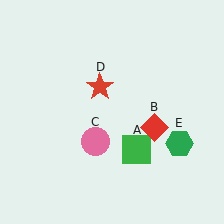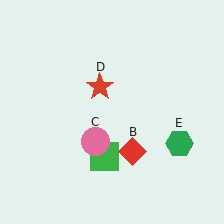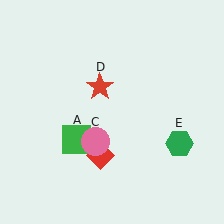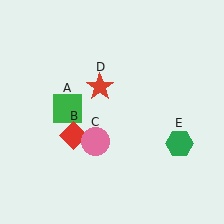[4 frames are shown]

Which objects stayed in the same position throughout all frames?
Pink circle (object C) and red star (object D) and green hexagon (object E) remained stationary.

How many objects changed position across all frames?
2 objects changed position: green square (object A), red diamond (object B).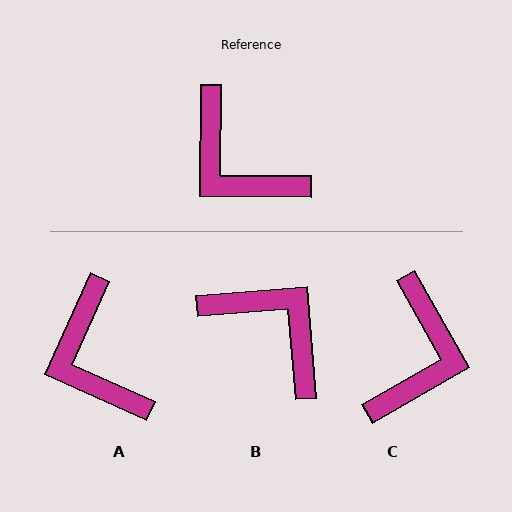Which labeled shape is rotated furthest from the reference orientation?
B, about 175 degrees away.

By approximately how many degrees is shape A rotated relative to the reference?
Approximately 24 degrees clockwise.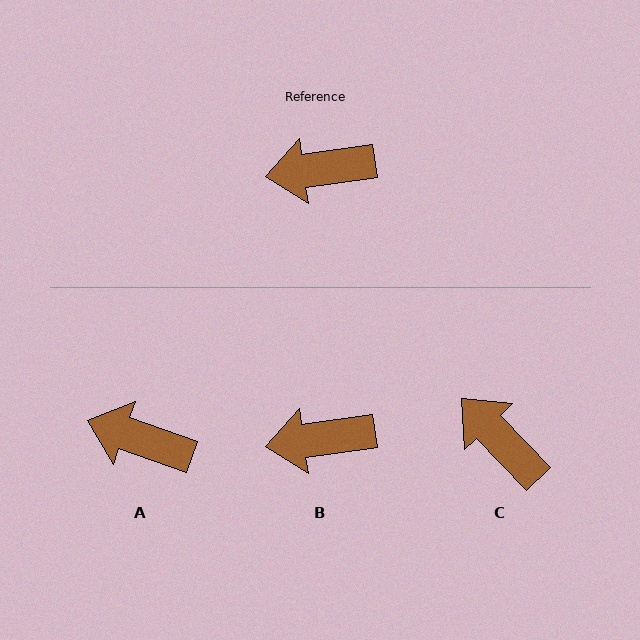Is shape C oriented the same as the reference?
No, it is off by about 54 degrees.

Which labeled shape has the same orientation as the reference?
B.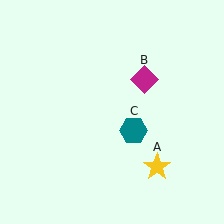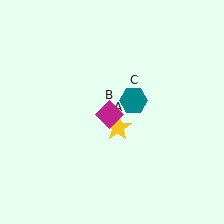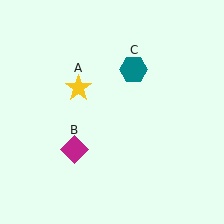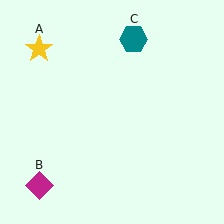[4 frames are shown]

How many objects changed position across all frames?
3 objects changed position: yellow star (object A), magenta diamond (object B), teal hexagon (object C).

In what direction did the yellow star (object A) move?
The yellow star (object A) moved up and to the left.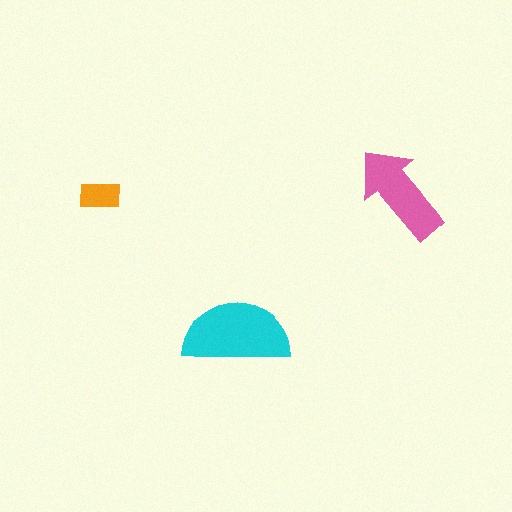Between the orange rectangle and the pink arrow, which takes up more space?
The pink arrow.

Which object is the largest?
The cyan semicircle.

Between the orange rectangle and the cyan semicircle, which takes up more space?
The cyan semicircle.